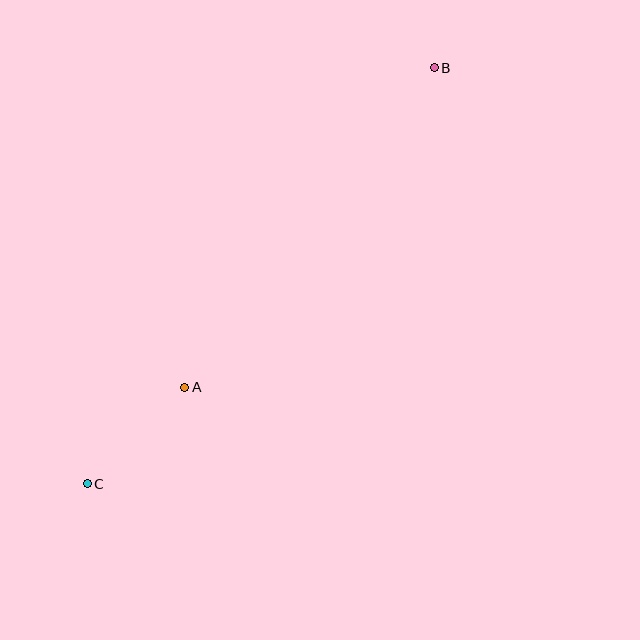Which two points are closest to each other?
Points A and C are closest to each other.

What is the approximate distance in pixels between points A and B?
The distance between A and B is approximately 406 pixels.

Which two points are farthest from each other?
Points B and C are farthest from each other.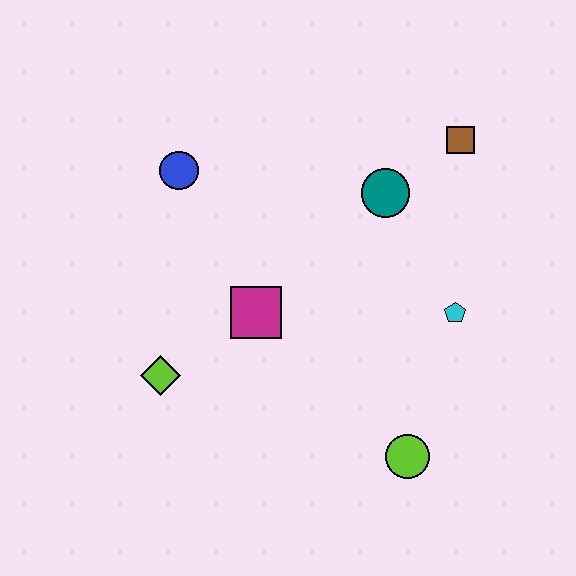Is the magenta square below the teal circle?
Yes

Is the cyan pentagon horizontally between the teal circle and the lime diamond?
No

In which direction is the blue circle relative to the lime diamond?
The blue circle is above the lime diamond.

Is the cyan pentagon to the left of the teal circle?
No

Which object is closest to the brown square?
The teal circle is closest to the brown square.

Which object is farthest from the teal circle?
The lime diamond is farthest from the teal circle.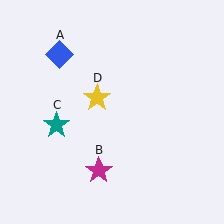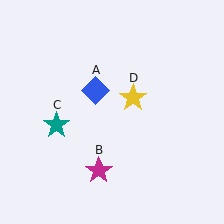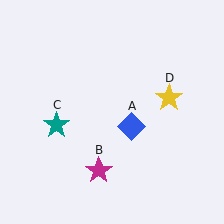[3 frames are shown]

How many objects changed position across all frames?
2 objects changed position: blue diamond (object A), yellow star (object D).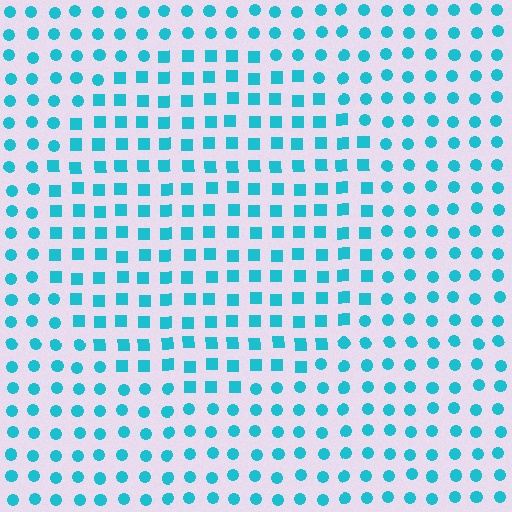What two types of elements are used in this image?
The image uses squares inside the circle region and circles outside it.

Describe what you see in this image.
The image is filled with small cyan elements arranged in a uniform grid. A circle-shaped region contains squares, while the surrounding area contains circles. The boundary is defined purely by the change in element shape.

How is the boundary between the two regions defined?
The boundary is defined by a change in element shape: squares inside vs. circles outside. All elements share the same color and spacing.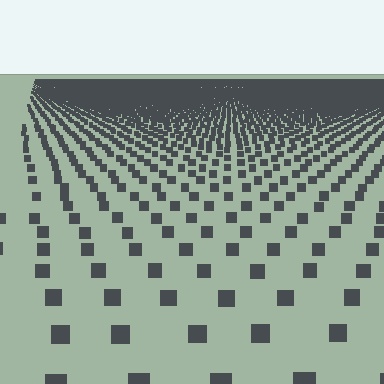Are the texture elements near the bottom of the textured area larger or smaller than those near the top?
Larger. Near the bottom, elements are closer to the viewer and appear at a bigger on-screen size.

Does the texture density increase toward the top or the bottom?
Density increases toward the top.